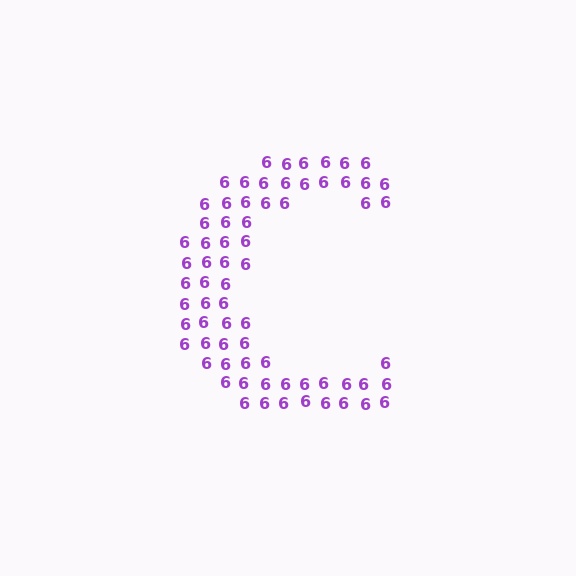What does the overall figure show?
The overall figure shows the letter C.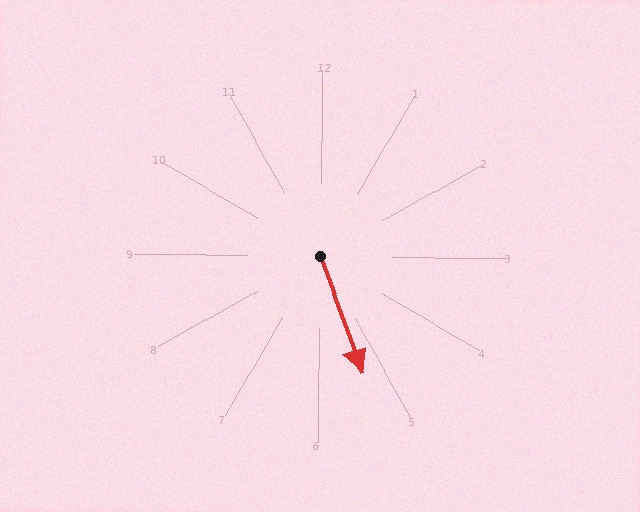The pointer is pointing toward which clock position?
Roughly 5 o'clock.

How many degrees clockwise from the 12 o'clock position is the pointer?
Approximately 160 degrees.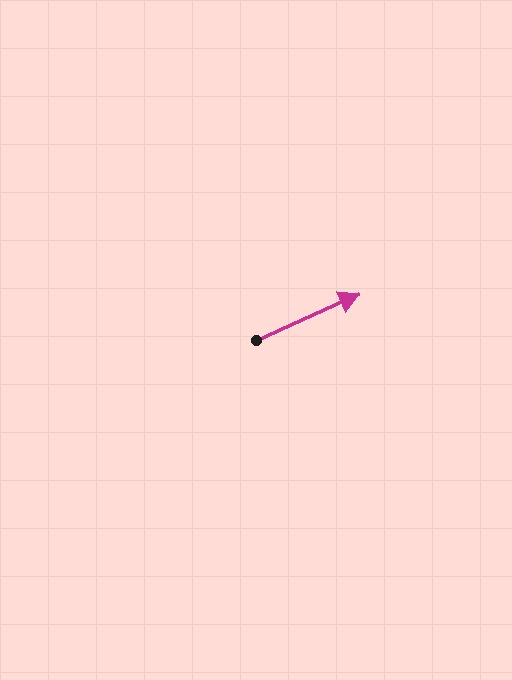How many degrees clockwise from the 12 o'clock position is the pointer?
Approximately 66 degrees.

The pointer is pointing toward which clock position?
Roughly 2 o'clock.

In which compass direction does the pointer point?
Northeast.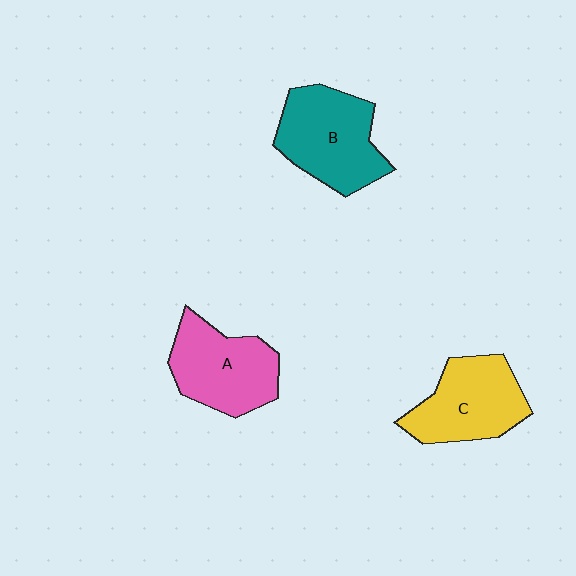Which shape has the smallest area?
Shape C (yellow).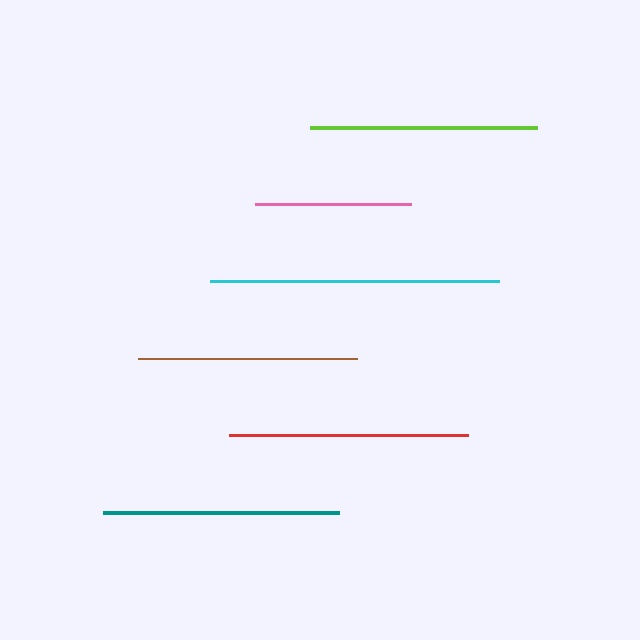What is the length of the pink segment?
The pink segment is approximately 156 pixels long.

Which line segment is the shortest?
The pink line is the shortest at approximately 156 pixels.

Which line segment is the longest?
The cyan line is the longest at approximately 289 pixels.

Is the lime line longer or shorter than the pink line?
The lime line is longer than the pink line.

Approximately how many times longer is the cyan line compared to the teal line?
The cyan line is approximately 1.2 times the length of the teal line.